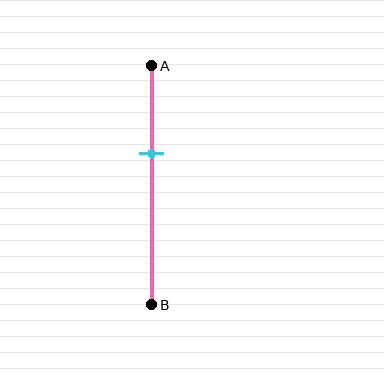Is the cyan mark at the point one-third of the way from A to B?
No, the mark is at about 35% from A, not at the 33% one-third point.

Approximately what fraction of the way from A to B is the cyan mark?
The cyan mark is approximately 35% of the way from A to B.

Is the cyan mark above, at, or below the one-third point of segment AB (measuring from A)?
The cyan mark is below the one-third point of segment AB.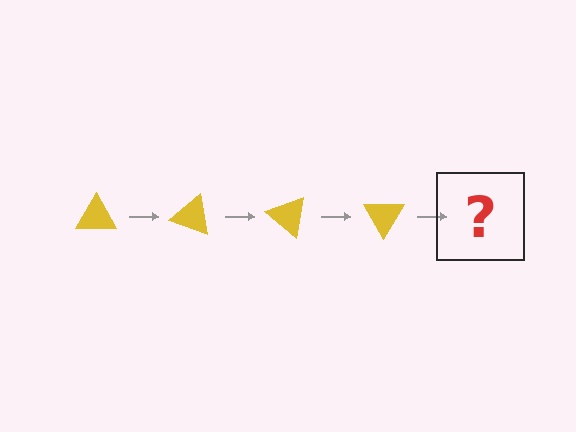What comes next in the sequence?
The next element should be a yellow triangle rotated 80 degrees.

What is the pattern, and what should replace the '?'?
The pattern is that the triangle rotates 20 degrees each step. The '?' should be a yellow triangle rotated 80 degrees.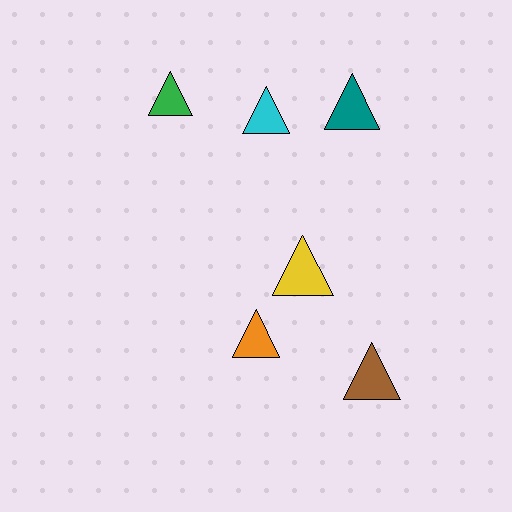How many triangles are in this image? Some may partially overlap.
There are 6 triangles.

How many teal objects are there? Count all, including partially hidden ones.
There is 1 teal object.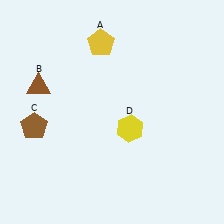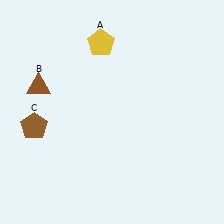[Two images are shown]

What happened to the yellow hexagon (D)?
The yellow hexagon (D) was removed in Image 2. It was in the bottom-right area of Image 1.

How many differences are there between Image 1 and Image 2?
There is 1 difference between the two images.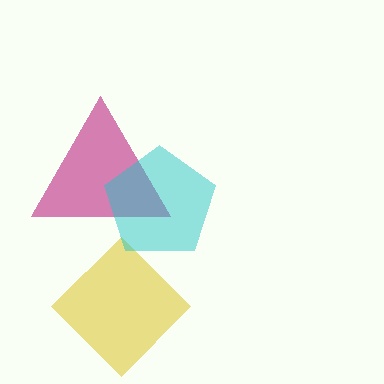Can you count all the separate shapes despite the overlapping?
Yes, there are 3 separate shapes.